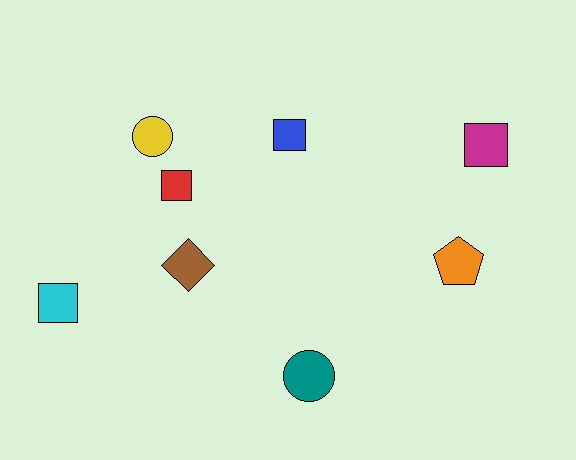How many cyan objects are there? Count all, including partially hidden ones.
There is 1 cyan object.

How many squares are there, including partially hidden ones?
There are 4 squares.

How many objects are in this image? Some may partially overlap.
There are 8 objects.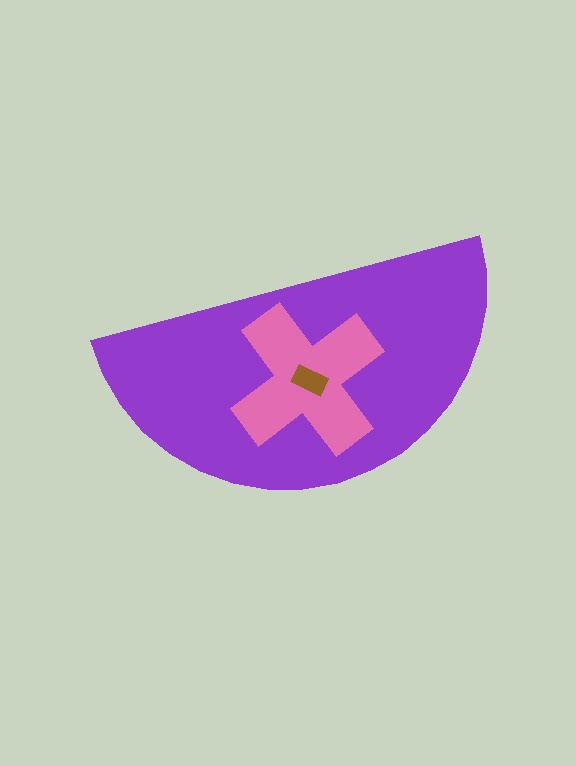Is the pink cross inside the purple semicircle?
Yes.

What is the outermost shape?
The purple semicircle.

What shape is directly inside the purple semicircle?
The pink cross.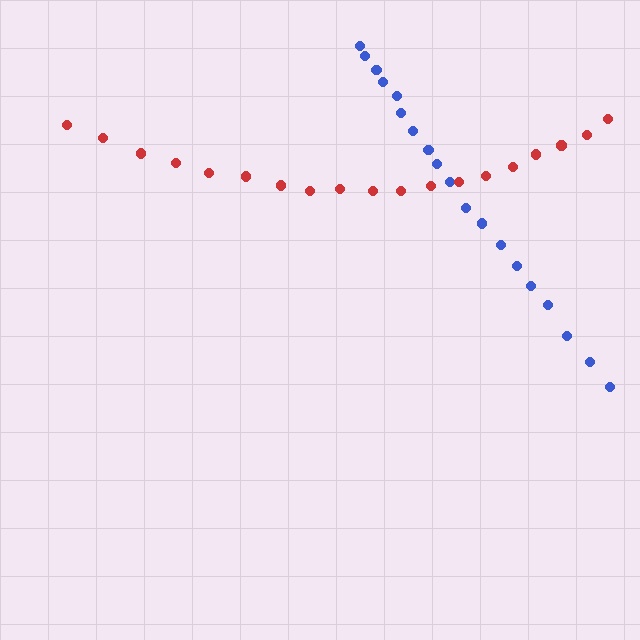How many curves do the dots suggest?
There are 2 distinct paths.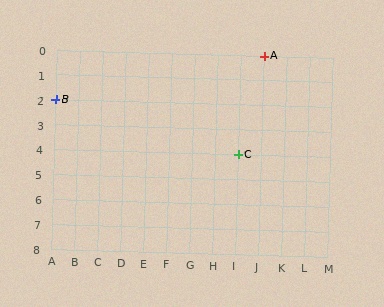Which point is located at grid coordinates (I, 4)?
Point C is at (I, 4).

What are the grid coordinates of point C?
Point C is at grid coordinates (I, 4).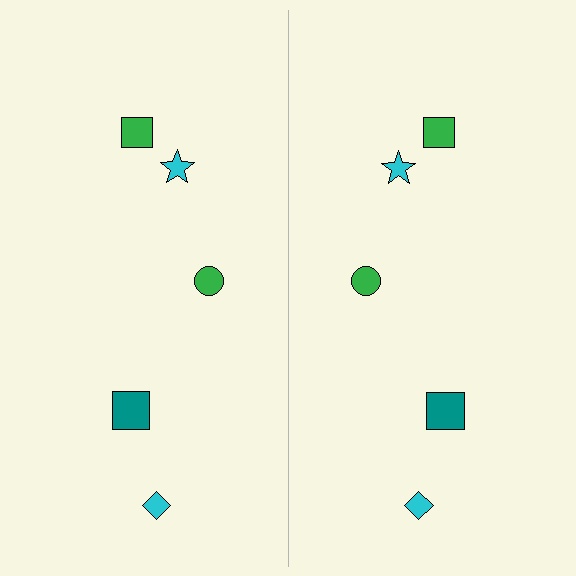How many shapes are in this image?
There are 10 shapes in this image.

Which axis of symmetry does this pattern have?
The pattern has a vertical axis of symmetry running through the center of the image.